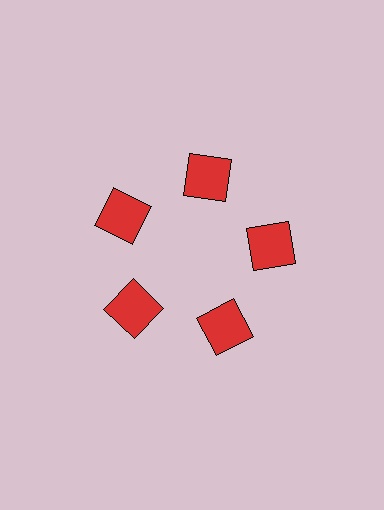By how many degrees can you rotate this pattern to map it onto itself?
The pattern maps onto itself every 72 degrees of rotation.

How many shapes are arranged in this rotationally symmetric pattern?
There are 5 shapes, arranged in 5 groups of 1.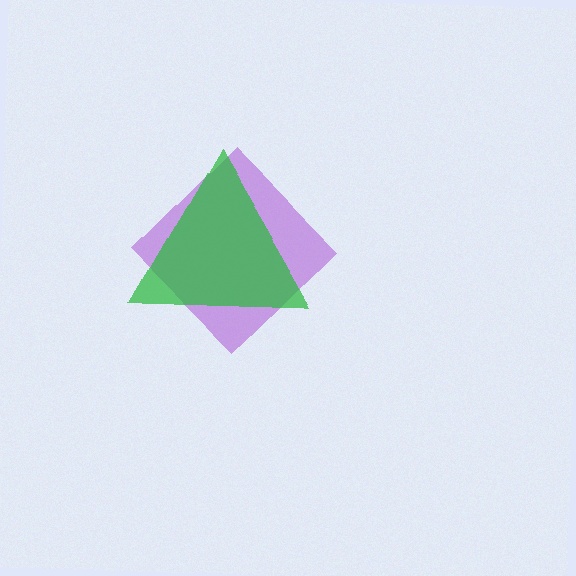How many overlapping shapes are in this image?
There are 2 overlapping shapes in the image.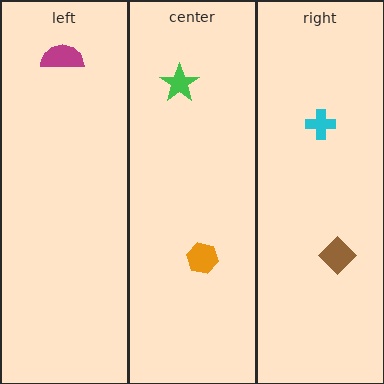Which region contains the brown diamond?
The right region.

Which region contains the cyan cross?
The right region.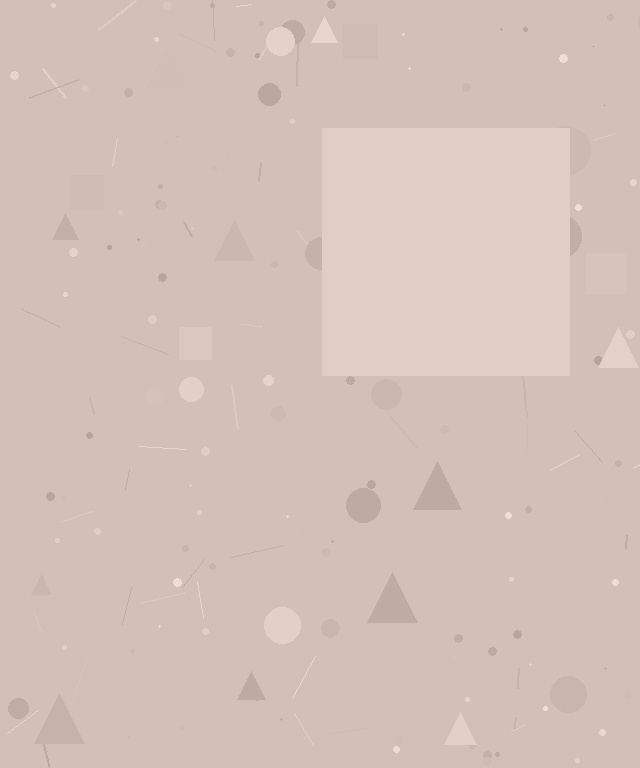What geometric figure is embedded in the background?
A square is embedded in the background.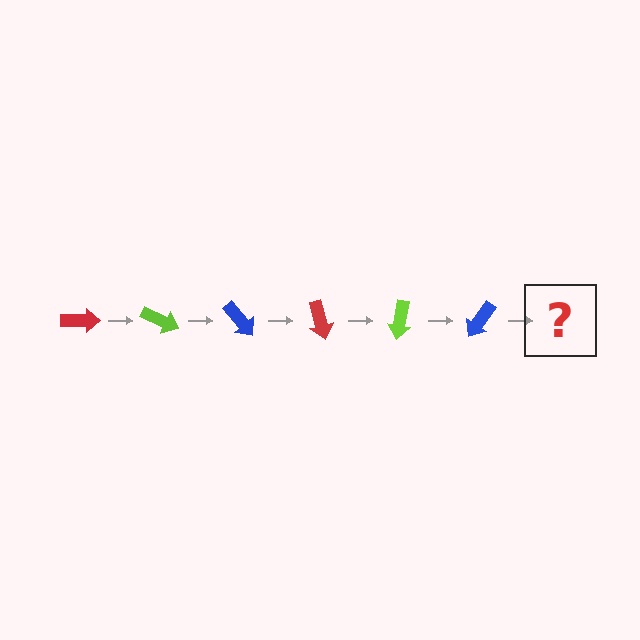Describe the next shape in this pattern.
It should be a red arrow, rotated 150 degrees from the start.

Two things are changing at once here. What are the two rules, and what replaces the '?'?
The two rules are that it rotates 25 degrees each step and the color cycles through red, lime, and blue. The '?' should be a red arrow, rotated 150 degrees from the start.